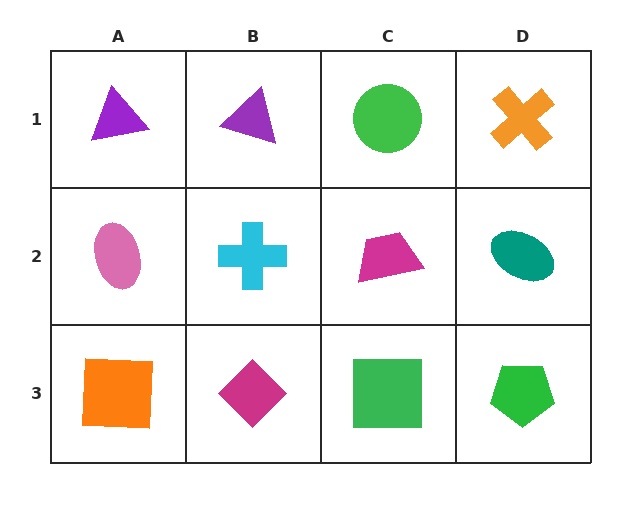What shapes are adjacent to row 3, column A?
A pink ellipse (row 2, column A), a magenta diamond (row 3, column B).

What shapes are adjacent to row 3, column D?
A teal ellipse (row 2, column D), a green square (row 3, column C).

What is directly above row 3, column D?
A teal ellipse.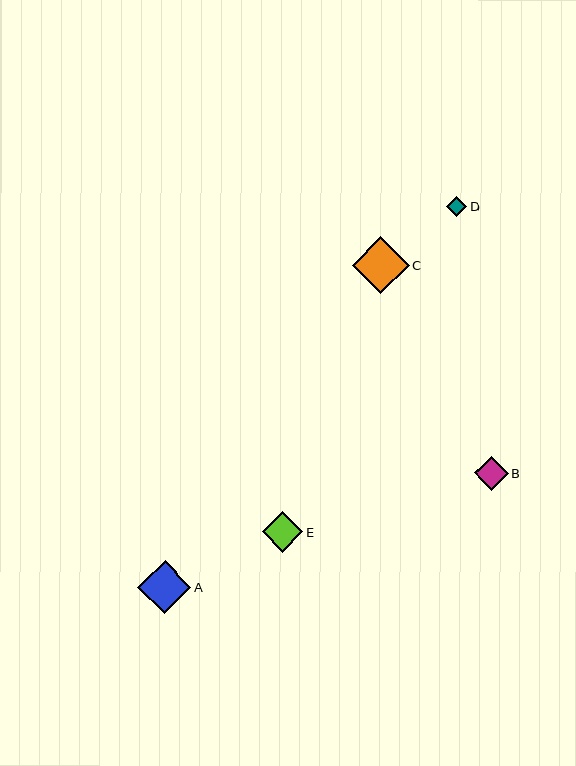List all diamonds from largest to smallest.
From largest to smallest: C, A, E, B, D.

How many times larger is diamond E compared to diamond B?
Diamond E is approximately 1.2 times the size of diamond B.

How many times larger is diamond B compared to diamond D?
Diamond B is approximately 1.7 times the size of diamond D.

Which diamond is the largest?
Diamond C is the largest with a size of approximately 57 pixels.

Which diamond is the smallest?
Diamond D is the smallest with a size of approximately 20 pixels.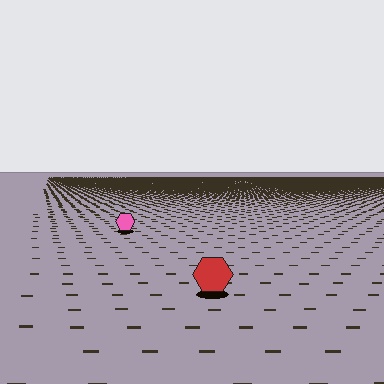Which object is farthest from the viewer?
The pink hexagon is farthest from the viewer. It appears smaller and the ground texture around it is denser.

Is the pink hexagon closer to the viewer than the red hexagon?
No. The red hexagon is closer — you can tell from the texture gradient: the ground texture is coarser near it.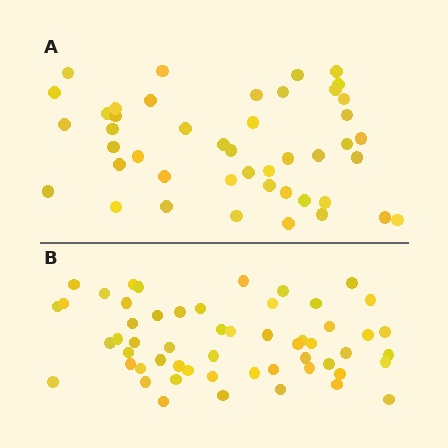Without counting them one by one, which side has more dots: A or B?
Region B (the bottom region) has more dots.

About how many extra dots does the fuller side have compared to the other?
Region B has roughly 10 or so more dots than region A.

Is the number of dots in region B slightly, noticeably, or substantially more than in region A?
Region B has only slightly more — the two regions are fairly close. The ratio is roughly 1.2 to 1.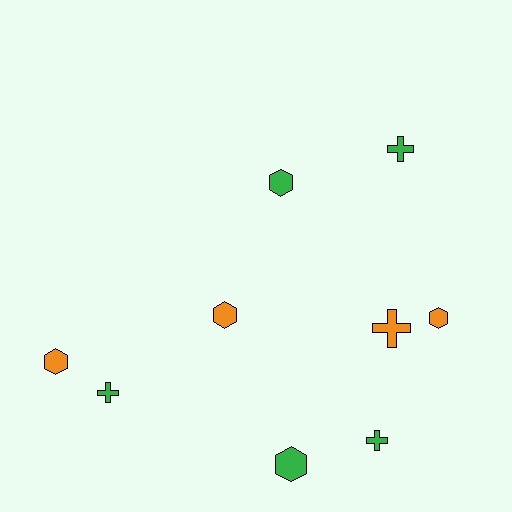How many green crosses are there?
There are 3 green crosses.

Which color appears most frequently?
Green, with 5 objects.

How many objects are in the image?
There are 9 objects.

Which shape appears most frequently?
Hexagon, with 5 objects.